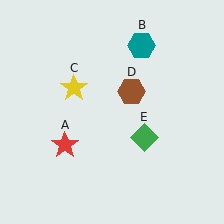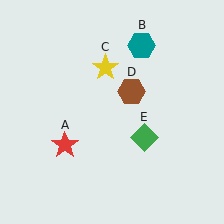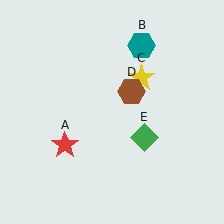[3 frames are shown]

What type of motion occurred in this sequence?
The yellow star (object C) rotated clockwise around the center of the scene.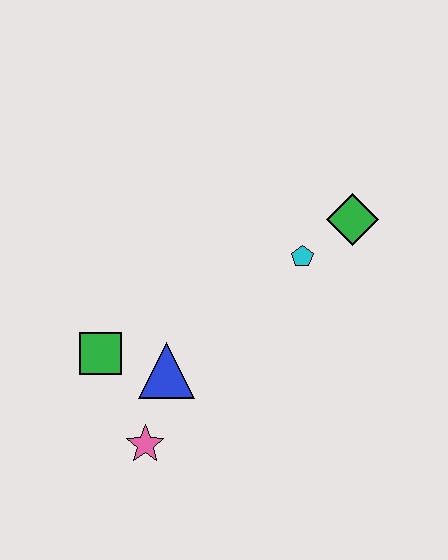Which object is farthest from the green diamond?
The pink star is farthest from the green diamond.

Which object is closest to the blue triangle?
The green square is closest to the blue triangle.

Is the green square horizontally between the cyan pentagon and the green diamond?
No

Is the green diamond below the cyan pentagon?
No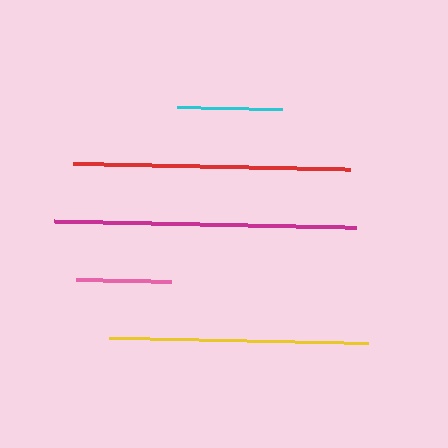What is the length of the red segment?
The red segment is approximately 277 pixels long.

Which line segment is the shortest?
The pink line is the shortest at approximately 96 pixels.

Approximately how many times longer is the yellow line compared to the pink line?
The yellow line is approximately 2.7 times the length of the pink line.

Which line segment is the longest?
The magenta line is the longest at approximately 302 pixels.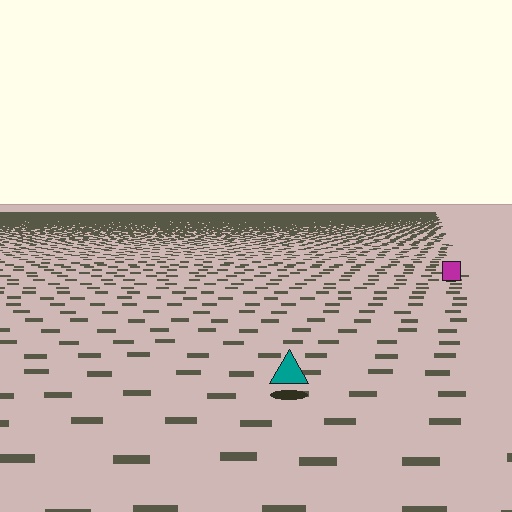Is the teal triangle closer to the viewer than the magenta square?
Yes. The teal triangle is closer — you can tell from the texture gradient: the ground texture is coarser near it.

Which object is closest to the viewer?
The teal triangle is closest. The texture marks near it are larger and more spread out.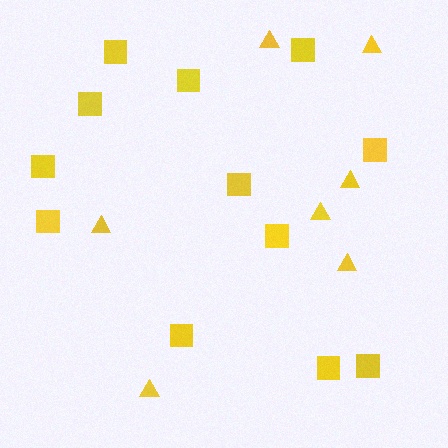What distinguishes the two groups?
There are 2 groups: one group of squares (12) and one group of triangles (7).